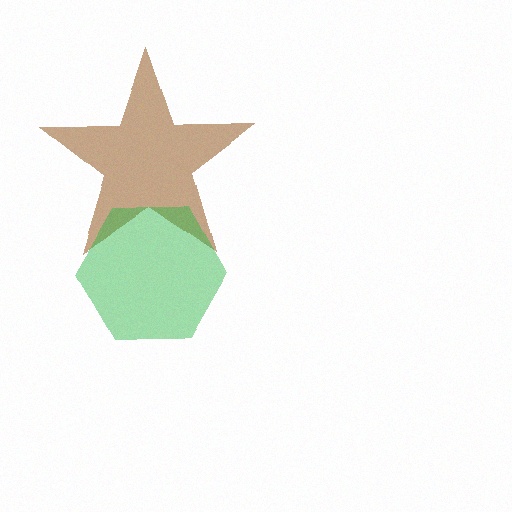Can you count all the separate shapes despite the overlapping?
Yes, there are 2 separate shapes.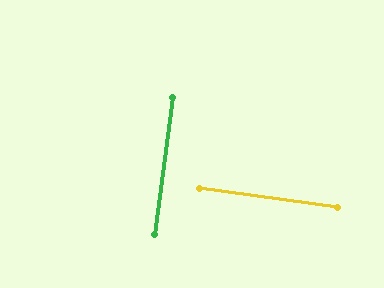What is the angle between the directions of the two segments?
Approximately 89 degrees.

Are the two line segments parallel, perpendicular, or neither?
Perpendicular — they meet at approximately 89°.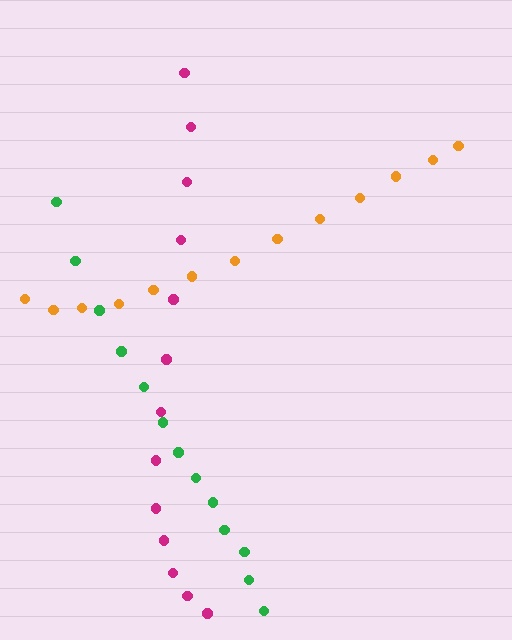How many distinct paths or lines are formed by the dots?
There are 3 distinct paths.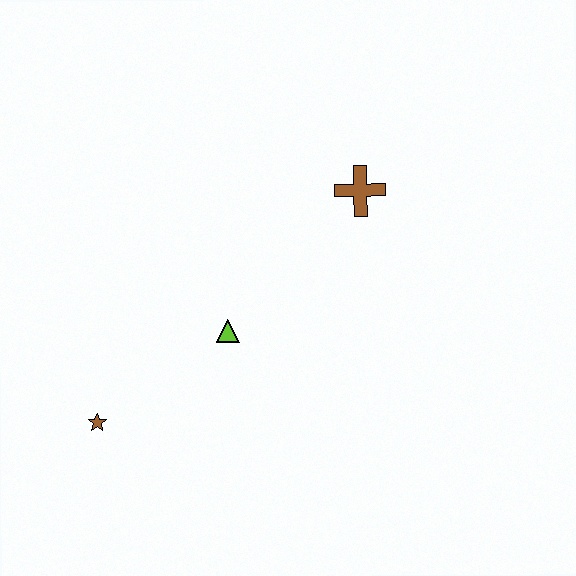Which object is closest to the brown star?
The lime triangle is closest to the brown star.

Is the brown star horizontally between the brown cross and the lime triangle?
No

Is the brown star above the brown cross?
No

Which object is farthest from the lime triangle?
The brown cross is farthest from the lime triangle.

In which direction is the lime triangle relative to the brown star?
The lime triangle is to the right of the brown star.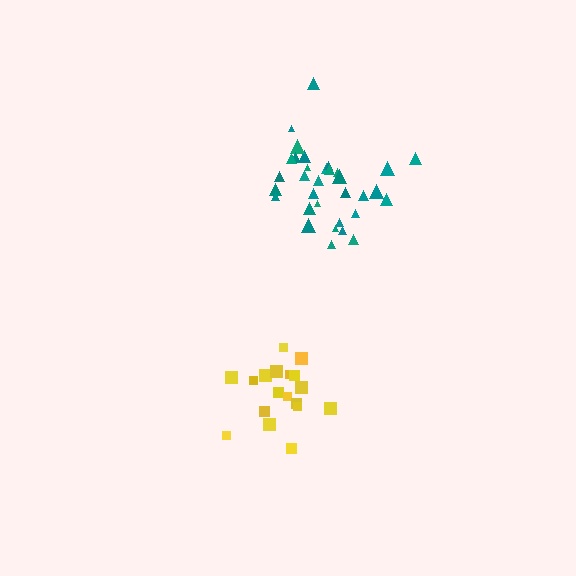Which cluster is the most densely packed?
Teal.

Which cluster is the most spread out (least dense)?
Yellow.